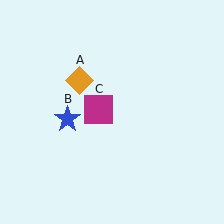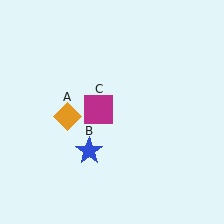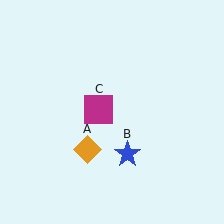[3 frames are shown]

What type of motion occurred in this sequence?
The orange diamond (object A), blue star (object B) rotated counterclockwise around the center of the scene.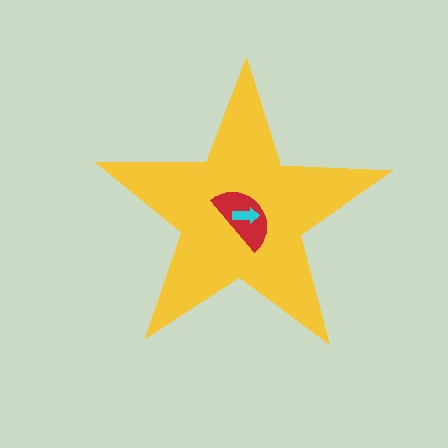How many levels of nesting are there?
3.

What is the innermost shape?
The cyan arrow.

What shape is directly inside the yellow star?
The red semicircle.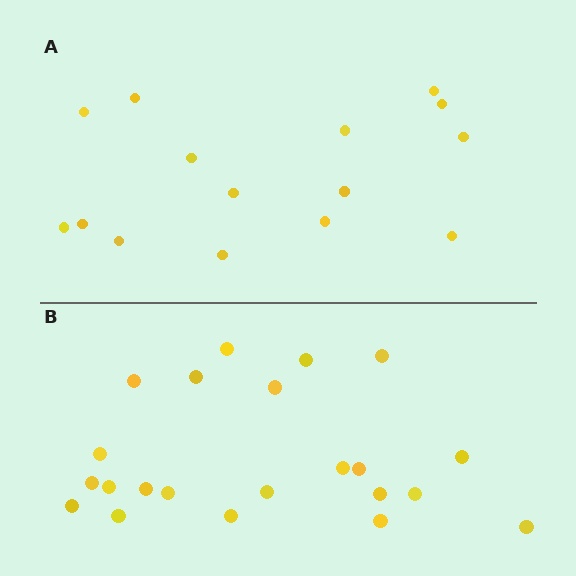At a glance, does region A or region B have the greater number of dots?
Region B (the bottom region) has more dots.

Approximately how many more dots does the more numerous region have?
Region B has roughly 8 or so more dots than region A.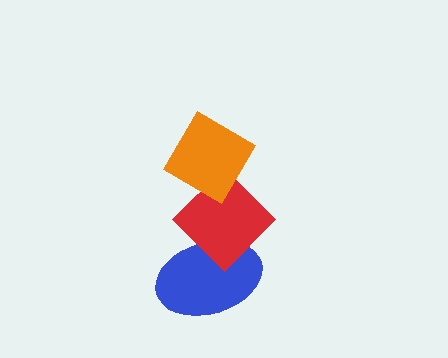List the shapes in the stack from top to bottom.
From top to bottom: the orange diamond, the red diamond, the blue ellipse.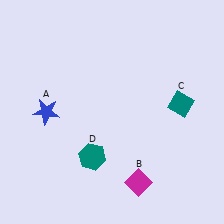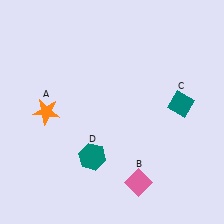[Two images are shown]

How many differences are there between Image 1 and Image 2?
There are 2 differences between the two images.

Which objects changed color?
A changed from blue to orange. B changed from magenta to pink.